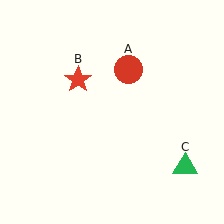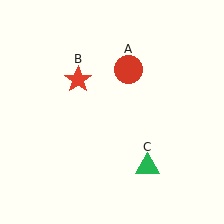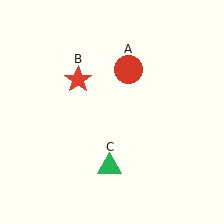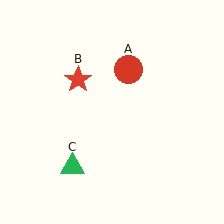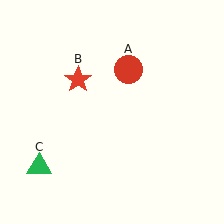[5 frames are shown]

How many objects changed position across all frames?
1 object changed position: green triangle (object C).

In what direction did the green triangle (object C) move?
The green triangle (object C) moved left.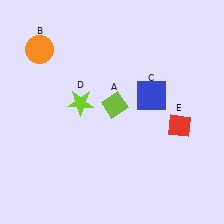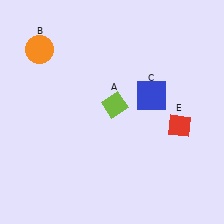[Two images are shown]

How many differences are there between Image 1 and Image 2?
There is 1 difference between the two images.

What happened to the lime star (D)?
The lime star (D) was removed in Image 2. It was in the top-left area of Image 1.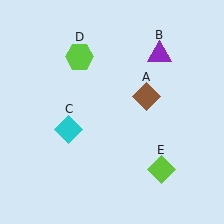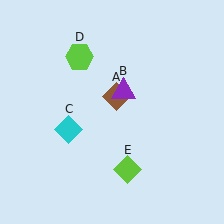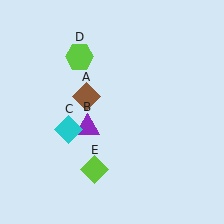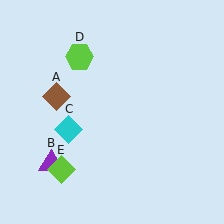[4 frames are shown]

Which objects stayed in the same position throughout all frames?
Cyan diamond (object C) and lime hexagon (object D) remained stationary.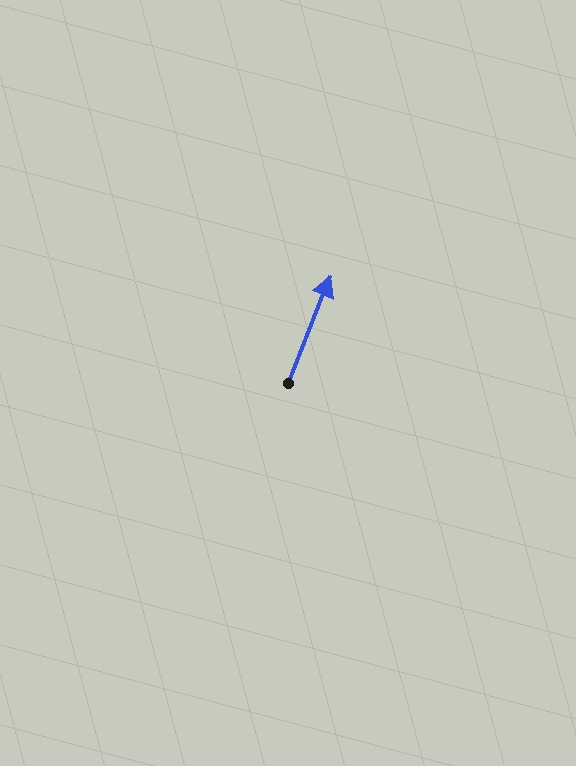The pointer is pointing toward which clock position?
Roughly 1 o'clock.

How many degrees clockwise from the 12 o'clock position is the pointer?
Approximately 22 degrees.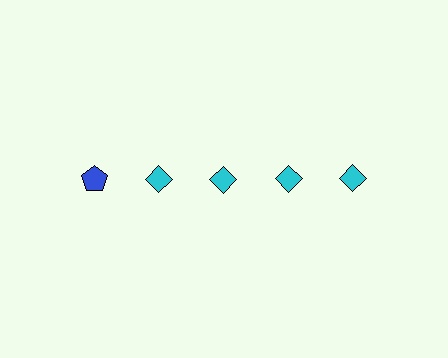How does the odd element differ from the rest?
It differs in both color (blue instead of cyan) and shape (pentagon instead of diamond).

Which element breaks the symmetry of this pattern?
The blue pentagon in the top row, leftmost column breaks the symmetry. All other shapes are cyan diamonds.